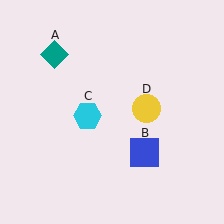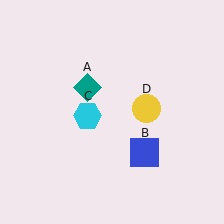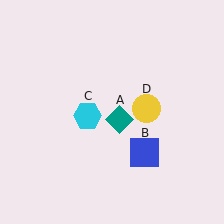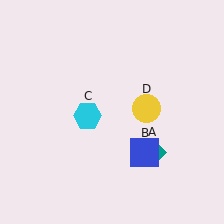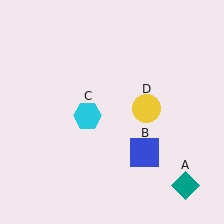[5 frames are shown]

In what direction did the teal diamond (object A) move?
The teal diamond (object A) moved down and to the right.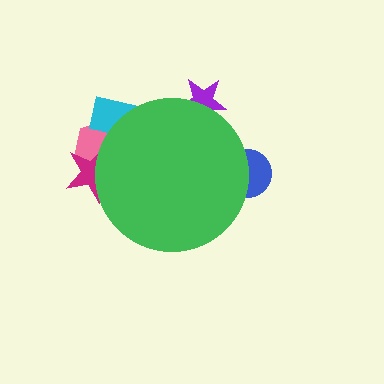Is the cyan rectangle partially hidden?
Yes, the cyan rectangle is partially hidden behind the green circle.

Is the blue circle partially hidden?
Yes, the blue circle is partially hidden behind the green circle.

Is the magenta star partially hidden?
Yes, the magenta star is partially hidden behind the green circle.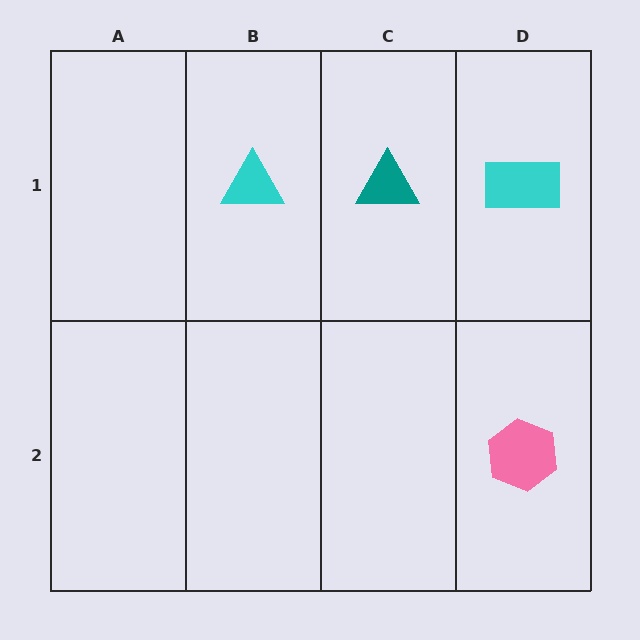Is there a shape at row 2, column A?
No, that cell is empty.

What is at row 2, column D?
A pink hexagon.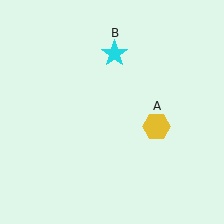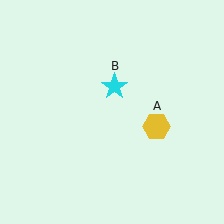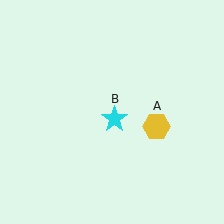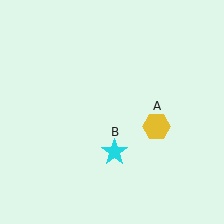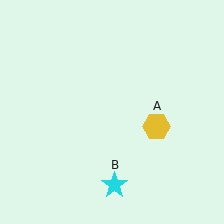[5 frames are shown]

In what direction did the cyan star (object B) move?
The cyan star (object B) moved down.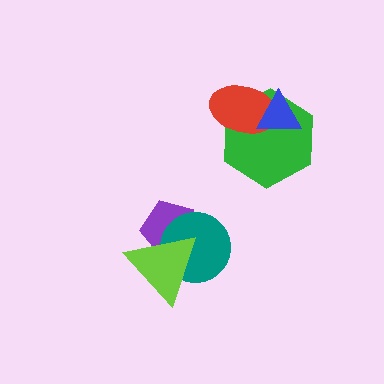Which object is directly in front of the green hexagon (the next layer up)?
The red ellipse is directly in front of the green hexagon.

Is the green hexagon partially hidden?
Yes, it is partially covered by another shape.